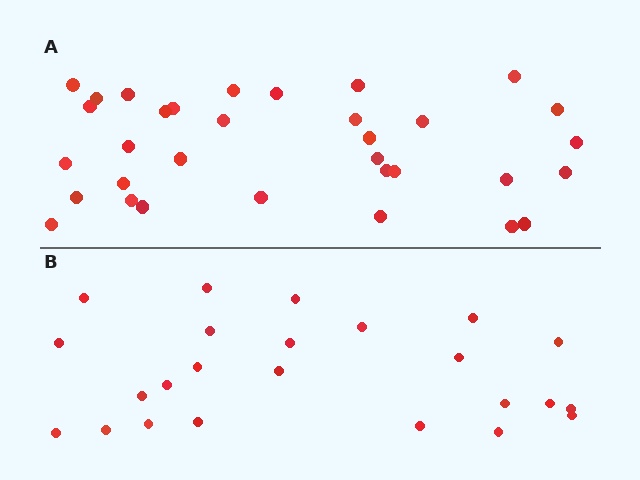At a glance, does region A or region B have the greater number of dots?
Region A (the top region) has more dots.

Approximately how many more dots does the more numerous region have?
Region A has roughly 8 or so more dots than region B.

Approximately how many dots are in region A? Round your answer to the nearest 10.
About 30 dots. (The exact count is 33, which rounds to 30.)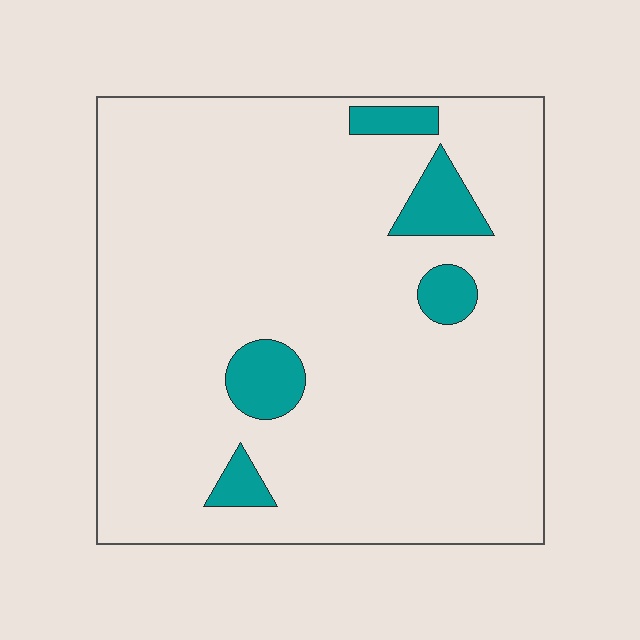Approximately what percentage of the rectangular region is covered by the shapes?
Approximately 10%.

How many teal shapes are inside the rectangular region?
5.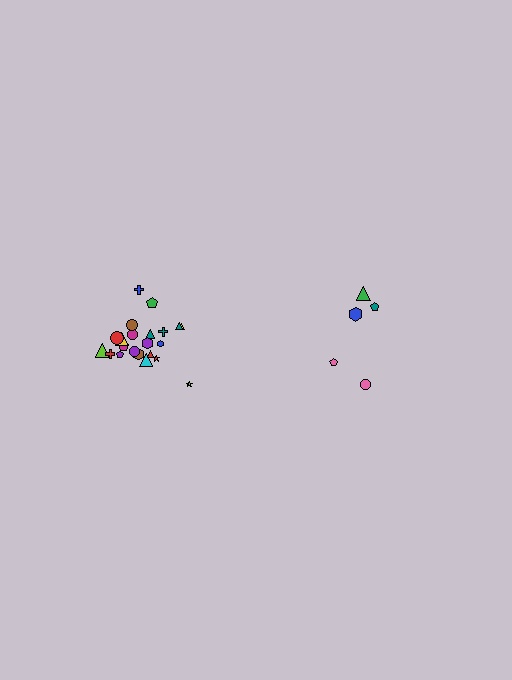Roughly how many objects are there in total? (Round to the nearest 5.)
Roughly 25 objects in total.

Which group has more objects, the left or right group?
The left group.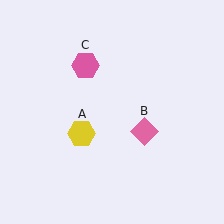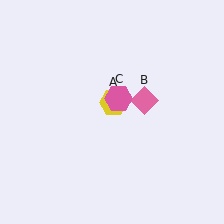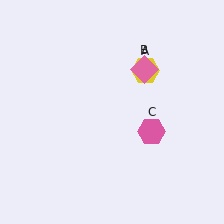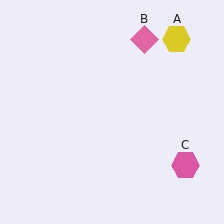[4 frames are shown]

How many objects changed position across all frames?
3 objects changed position: yellow hexagon (object A), pink diamond (object B), pink hexagon (object C).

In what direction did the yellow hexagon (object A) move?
The yellow hexagon (object A) moved up and to the right.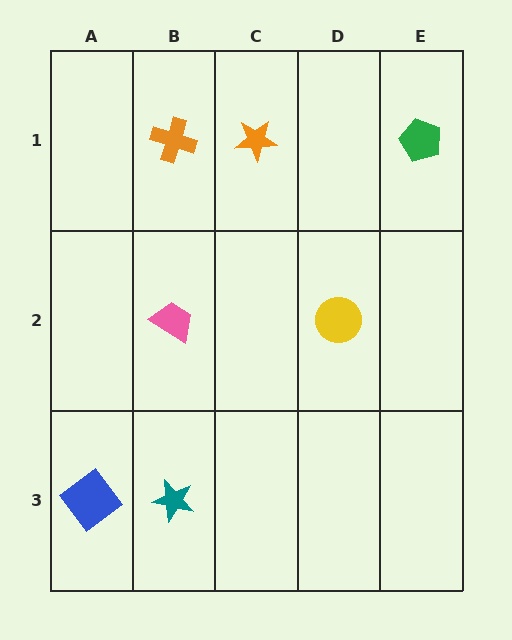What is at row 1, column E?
A green pentagon.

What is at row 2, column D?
A yellow circle.